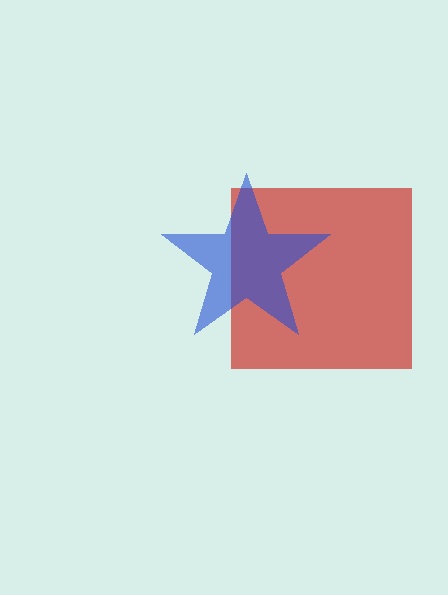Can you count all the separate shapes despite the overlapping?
Yes, there are 2 separate shapes.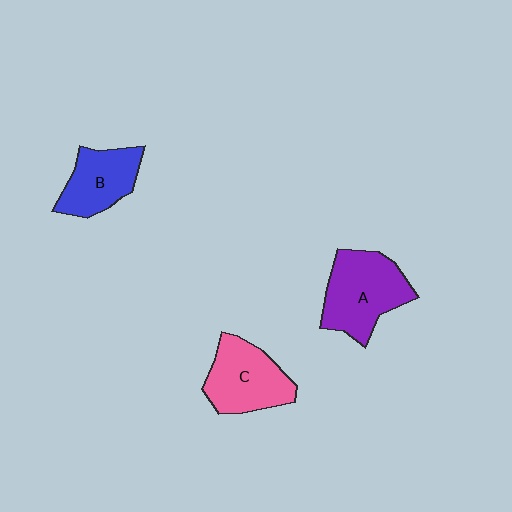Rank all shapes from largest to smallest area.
From largest to smallest: A (purple), C (pink), B (blue).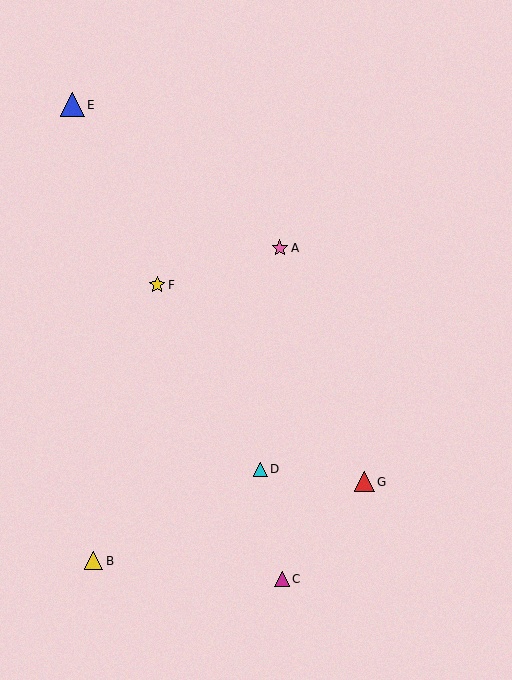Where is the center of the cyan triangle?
The center of the cyan triangle is at (260, 469).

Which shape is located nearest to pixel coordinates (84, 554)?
The yellow triangle (labeled B) at (94, 561) is nearest to that location.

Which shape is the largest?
The blue triangle (labeled E) is the largest.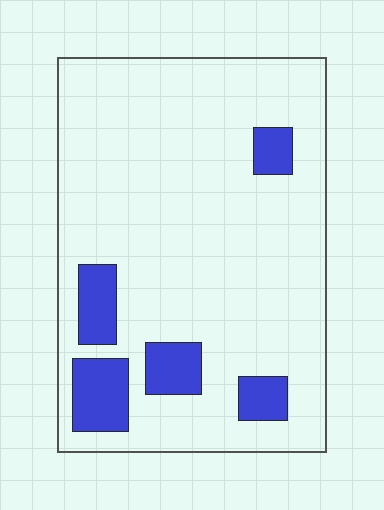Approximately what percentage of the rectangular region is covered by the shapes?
Approximately 15%.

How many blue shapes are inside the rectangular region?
5.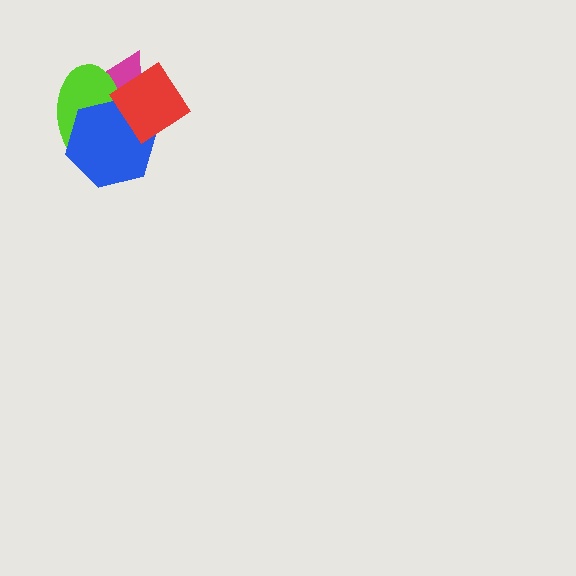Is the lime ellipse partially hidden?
Yes, it is partially covered by another shape.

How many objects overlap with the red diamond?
3 objects overlap with the red diamond.